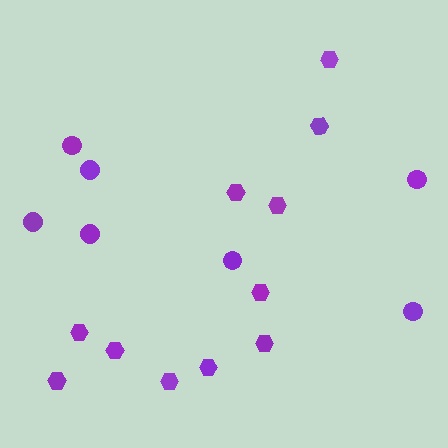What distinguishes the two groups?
There are 2 groups: one group of circles (7) and one group of hexagons (11).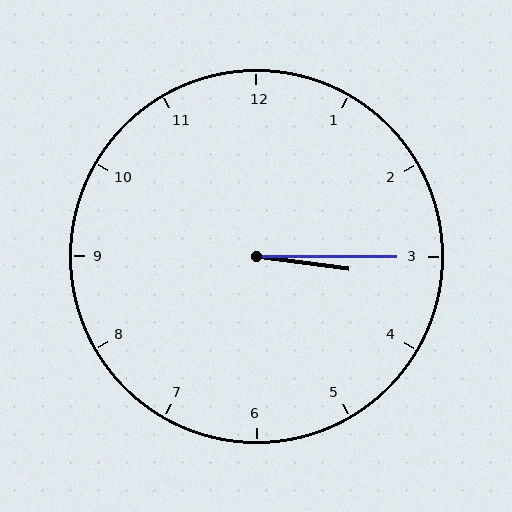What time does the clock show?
3:15.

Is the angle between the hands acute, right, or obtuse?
It is acute.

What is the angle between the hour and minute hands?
Approximately 8 degrees.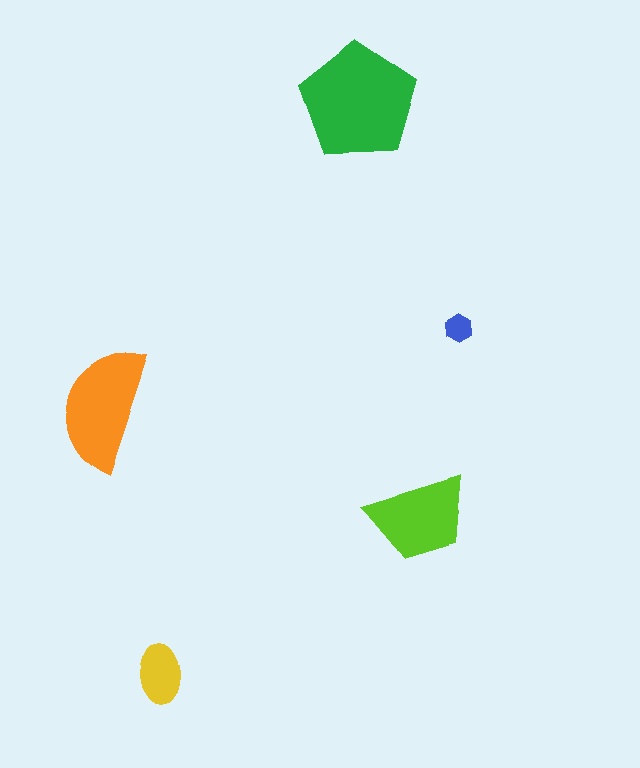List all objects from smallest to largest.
The blue hexagon, the yellow ellipse, the lime trapezoid, the orange semicircle, the green pentagon.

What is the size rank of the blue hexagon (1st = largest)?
5th.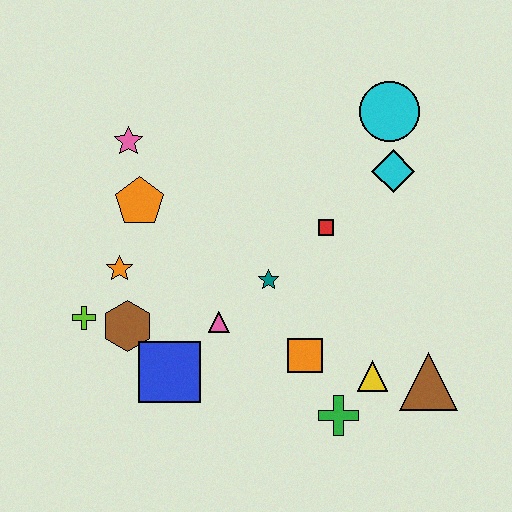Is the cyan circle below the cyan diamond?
No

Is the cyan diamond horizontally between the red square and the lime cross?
No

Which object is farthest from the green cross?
The pink star is farthest from the green cross.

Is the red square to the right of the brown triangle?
No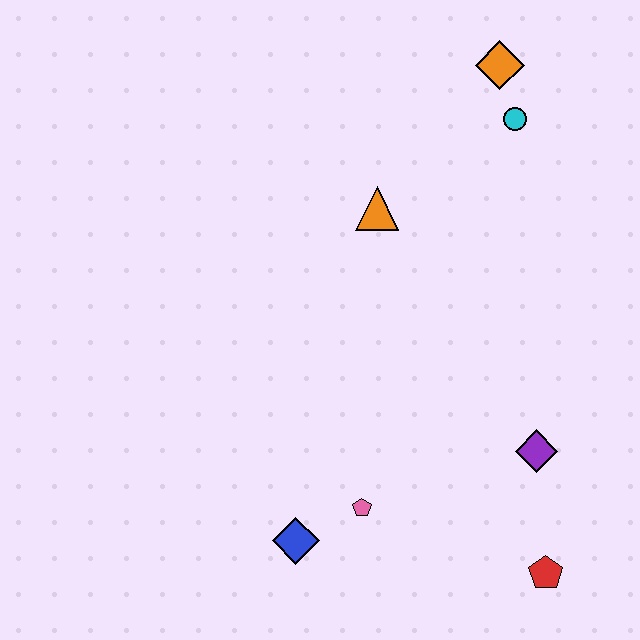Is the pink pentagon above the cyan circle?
No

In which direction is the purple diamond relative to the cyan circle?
The purple diamond is below the cyan circle.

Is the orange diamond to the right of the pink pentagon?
Yes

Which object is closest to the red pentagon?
The purple diamond is closest to the red pentagon.